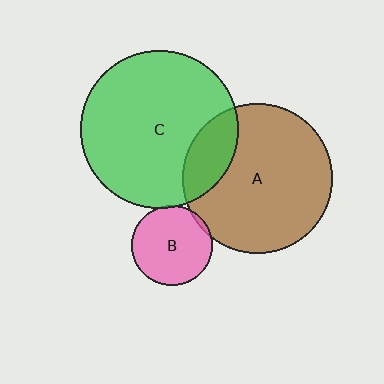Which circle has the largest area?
Circle C (green).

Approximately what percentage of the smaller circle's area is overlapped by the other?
Approximately 5%.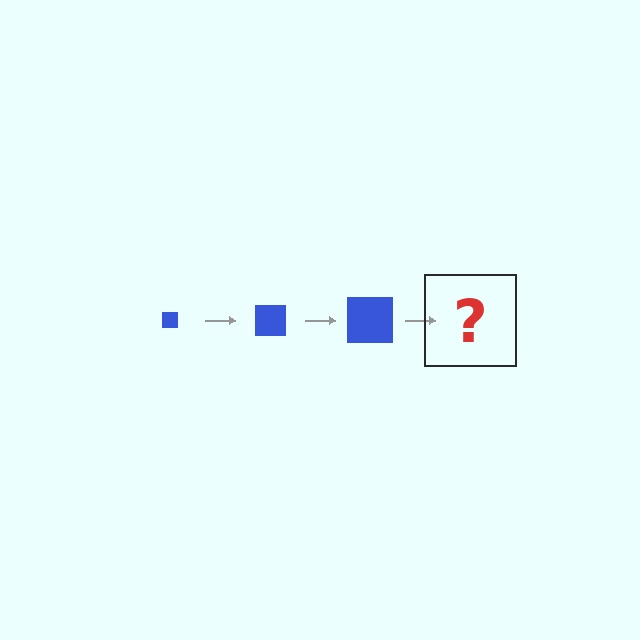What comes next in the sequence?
The next element should be a blue square, larger than the previous one.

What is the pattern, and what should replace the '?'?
The pattern is that the square gets progressively larger each step. The '?' should be a blue square, larger than the previous one.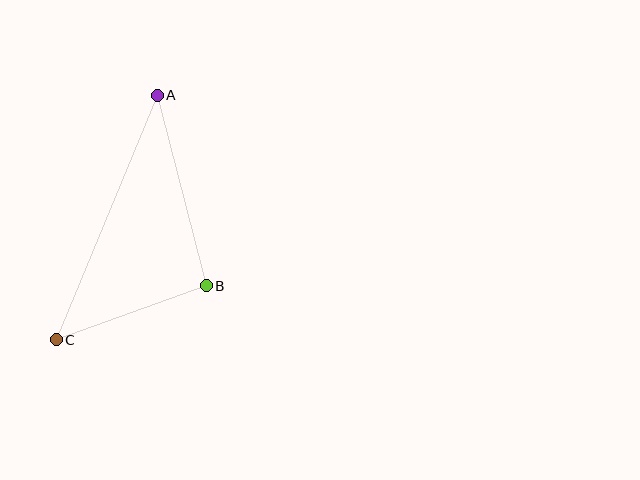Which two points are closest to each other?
Points B and C are closest to each other.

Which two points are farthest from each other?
Points A and C are farthest from each other.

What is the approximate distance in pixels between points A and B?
The distance between A and B is approximately 196 pixels.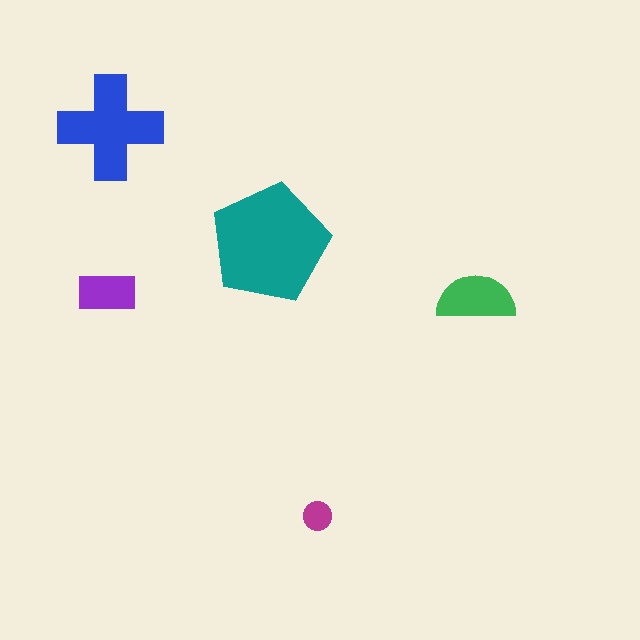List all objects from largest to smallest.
The teal pentagon, the blue cross, the green semicircle, the purple rectangle, the magenta circle.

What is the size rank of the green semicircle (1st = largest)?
3rd.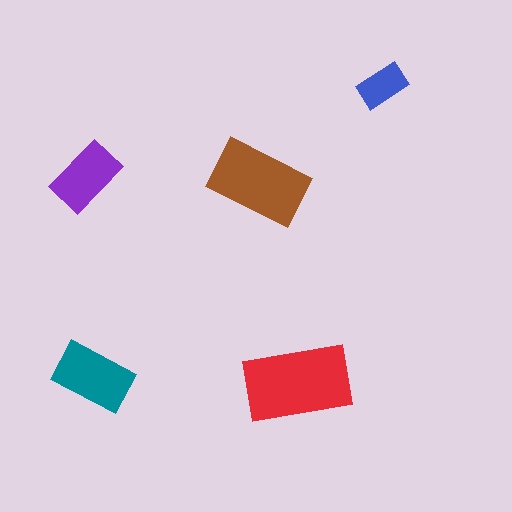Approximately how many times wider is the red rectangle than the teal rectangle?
About 1.5 times wider.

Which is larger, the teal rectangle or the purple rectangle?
The teal one.